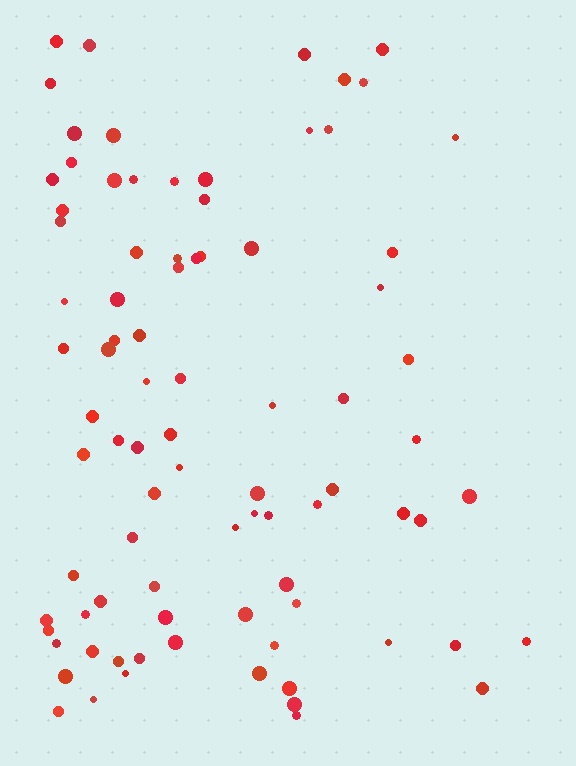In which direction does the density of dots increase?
From right to left, with the left side densest.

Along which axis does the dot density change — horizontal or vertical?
Horizontal.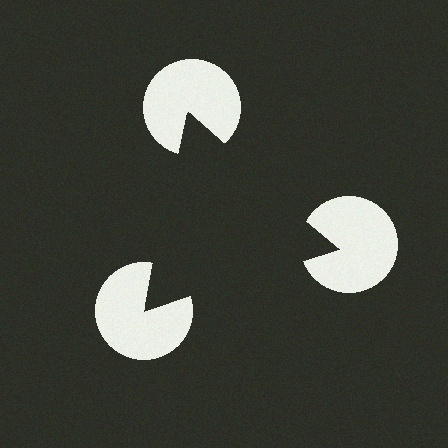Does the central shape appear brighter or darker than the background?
It typically appears slightly darker than the background, even though no actual brightness change is drawn.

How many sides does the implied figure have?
3 sides.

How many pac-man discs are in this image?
There are 3 — one at each vertex of the illusory triangle.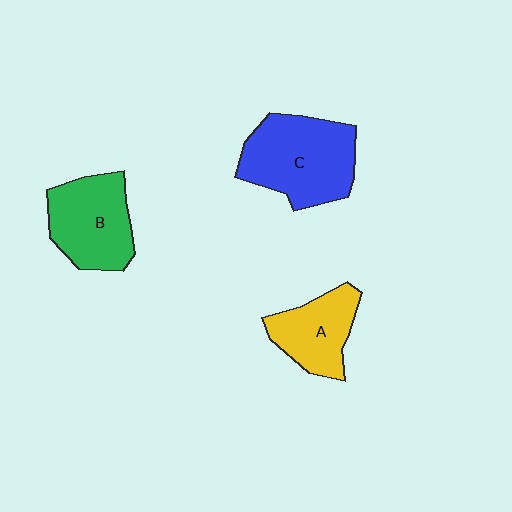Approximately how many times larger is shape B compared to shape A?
Approximately 1.3 times.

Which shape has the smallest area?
Shape A (yellow).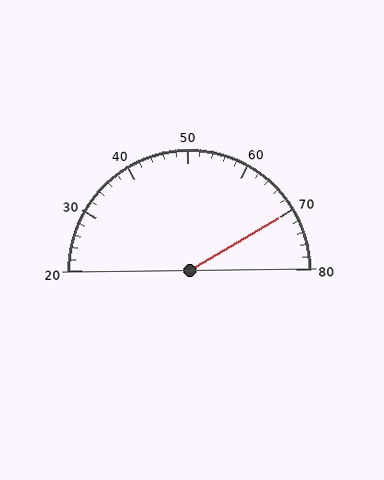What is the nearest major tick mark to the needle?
The nearest major tick mark is 70.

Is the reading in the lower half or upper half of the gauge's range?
The reading is in the upper half of the range (20 to 80).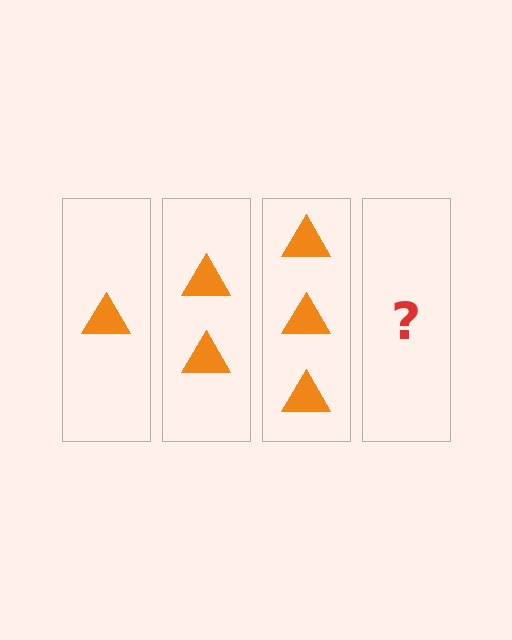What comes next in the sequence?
The next element should be 4 triangles.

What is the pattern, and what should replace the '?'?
The pattern is that each step adds one more triangle. The '?' should be 4 triangles.